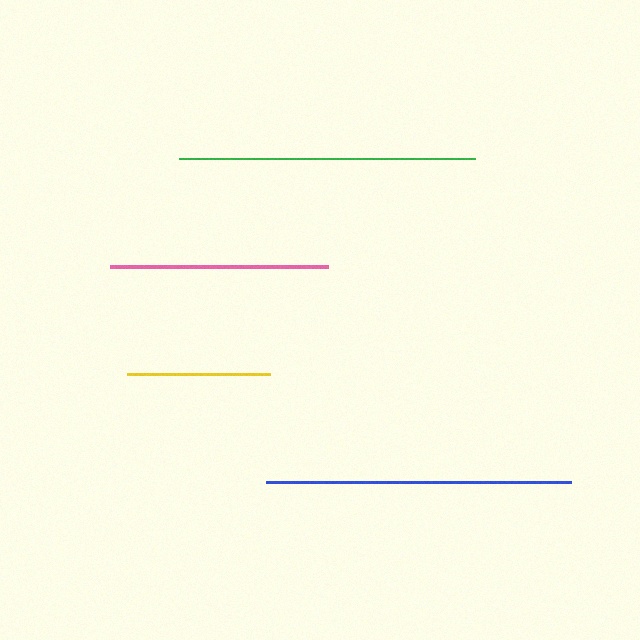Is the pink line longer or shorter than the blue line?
The blue line is longer than the pink line.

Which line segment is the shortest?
The yellow line is the shortest at approximately 143 pixels.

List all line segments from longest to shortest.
From longest to shortest: blue, green, pink, yellow.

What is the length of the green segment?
The green segment is approximately 296 pixels long.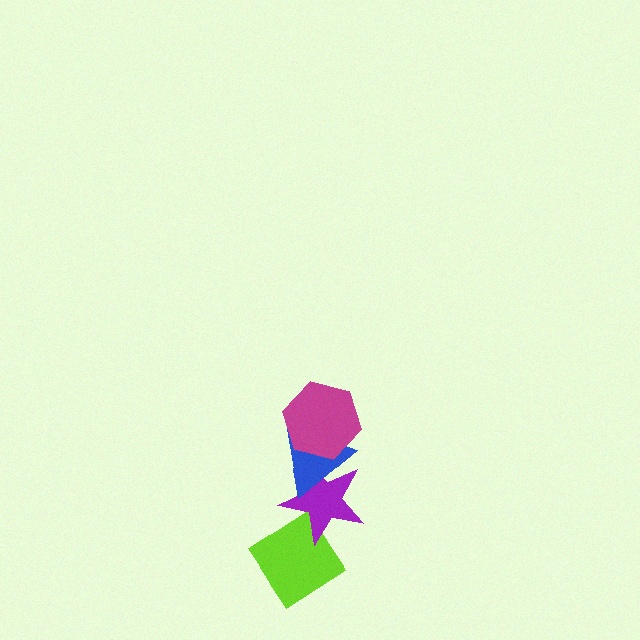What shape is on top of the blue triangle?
The magenta hexagon is on top of the blue triangle.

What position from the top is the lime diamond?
The lime diamond is 4th from the top.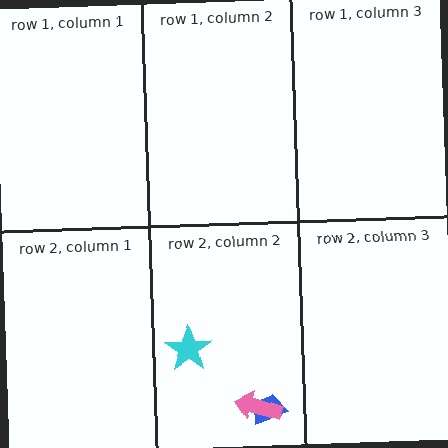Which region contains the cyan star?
The row 2, column 2 region.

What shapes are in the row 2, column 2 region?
The blue trapezoid, the cyan star, the pink arrow.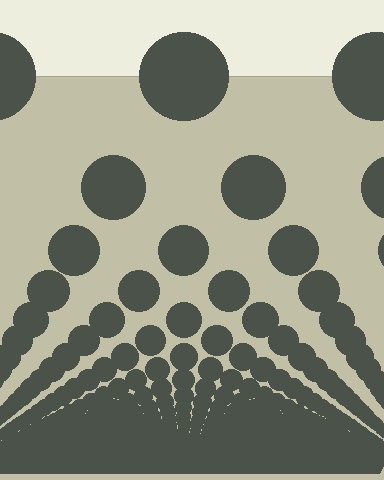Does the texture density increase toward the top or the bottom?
Density increases toward the bottom.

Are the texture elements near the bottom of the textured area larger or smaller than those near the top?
Smaller. The gradient is inverted — elements near the bottom are smaller and denser.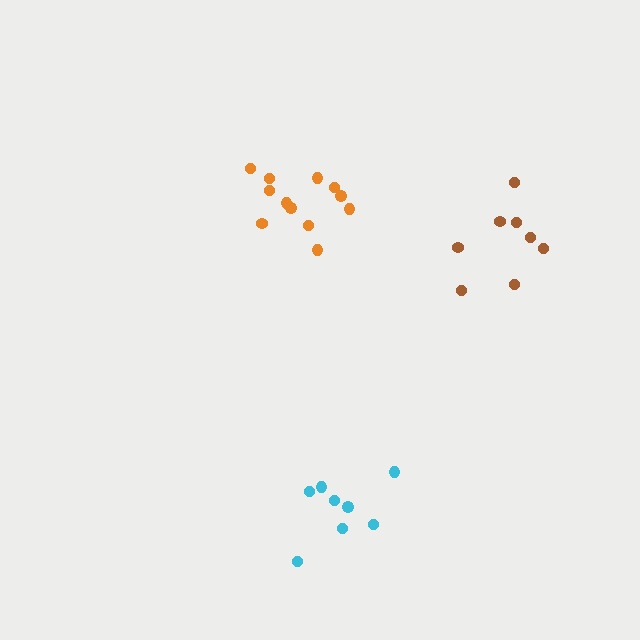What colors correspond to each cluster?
The clusters are colored: orange, cyan, brown.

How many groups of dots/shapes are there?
There are 3 groups.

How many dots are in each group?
Group 1: 12 dots, Group 2: 8 dots, Group 3: 8 dots (28 total).